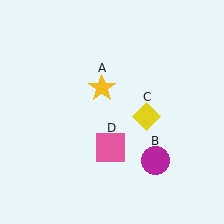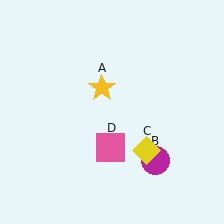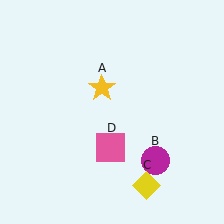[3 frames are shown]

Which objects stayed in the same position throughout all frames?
Yellow star (object A) and magenta circle (object B) and pink square (object D) remained stationary.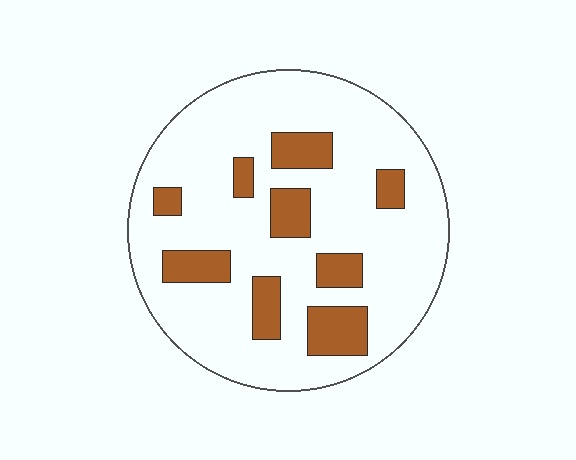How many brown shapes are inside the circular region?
9.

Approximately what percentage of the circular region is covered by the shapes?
Approximately 20%.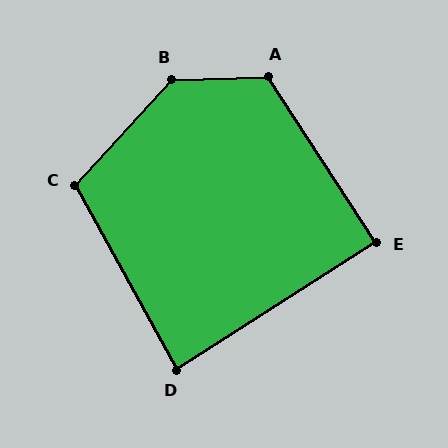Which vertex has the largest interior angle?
B, at approximately 134 degrees.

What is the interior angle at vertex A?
Approximately 122 degrees (obtuse).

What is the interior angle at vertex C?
Approximately 109 degrees (obtuse).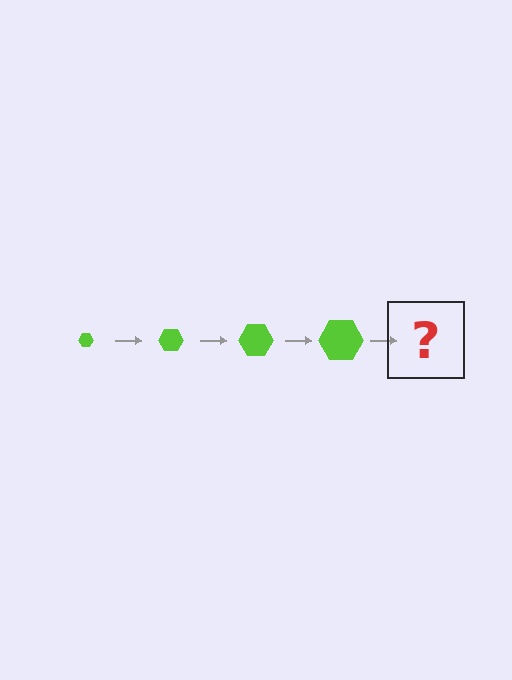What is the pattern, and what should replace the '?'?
The pattern is that the hexagon gets progressively larger each step. The '?' should be a lime hexagon, larger than the previous one.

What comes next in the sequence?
The next element should be a lime hexagon, larger than the previous one.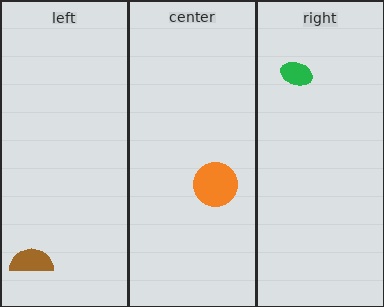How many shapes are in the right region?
1.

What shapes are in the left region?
The brown semicircle.